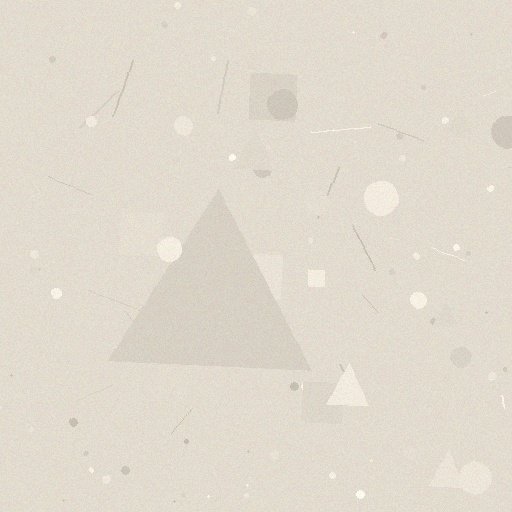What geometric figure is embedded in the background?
A triangle is embedded in the background.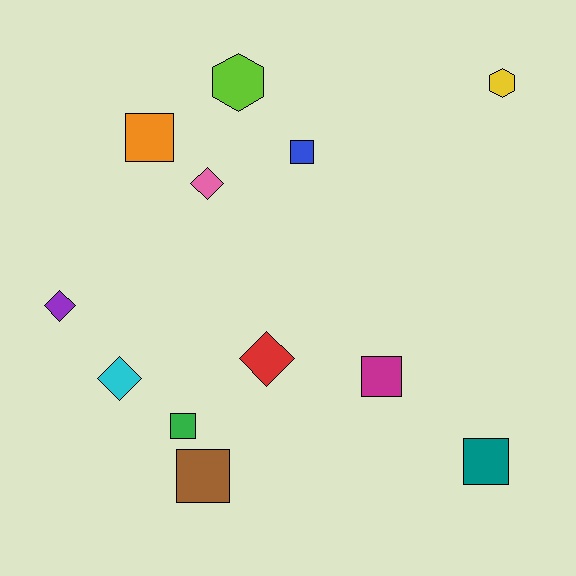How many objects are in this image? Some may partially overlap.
There are 12 objects.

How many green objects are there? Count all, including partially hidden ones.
There is 1 green object.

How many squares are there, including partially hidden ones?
There are 6 squares.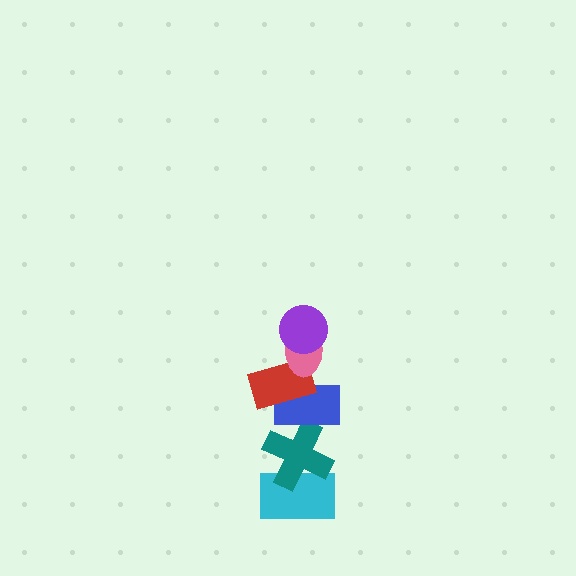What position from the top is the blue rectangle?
The blue rectangle is 4th from the top.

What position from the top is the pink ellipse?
The pink ellipse is 2nd from the top.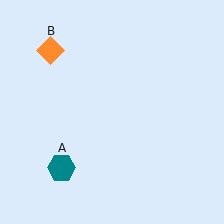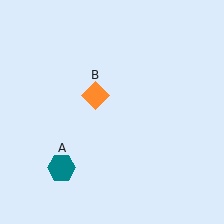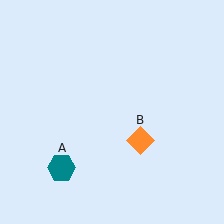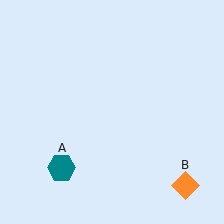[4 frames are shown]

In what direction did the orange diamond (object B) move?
The orange diamond (object B) moved down and to the right.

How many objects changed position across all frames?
1 object changed position: orange diamond (object B).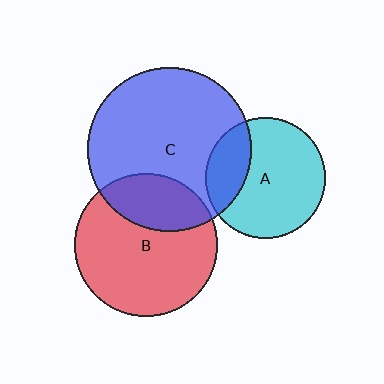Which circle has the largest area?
Circle C (blue).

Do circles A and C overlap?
Yes.